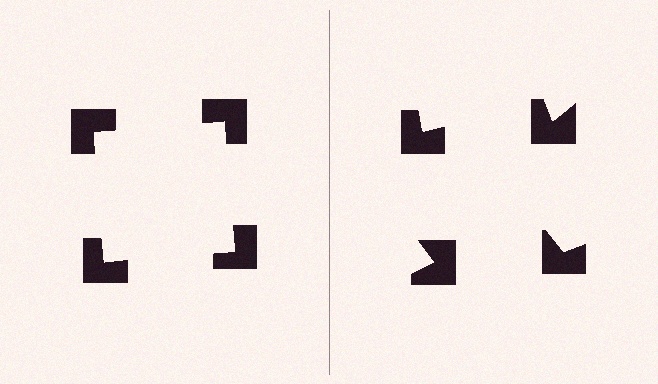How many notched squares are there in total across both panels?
8 — 4 on each side.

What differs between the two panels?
The notched squares are positioned identically on both sides; only the wedge orientations differ. On the left they align to a square; on the right they are misaligned.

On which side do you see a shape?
An illusory square appears on the left side. On the right side the wedge cuts are rotated, so no coherent shape forms.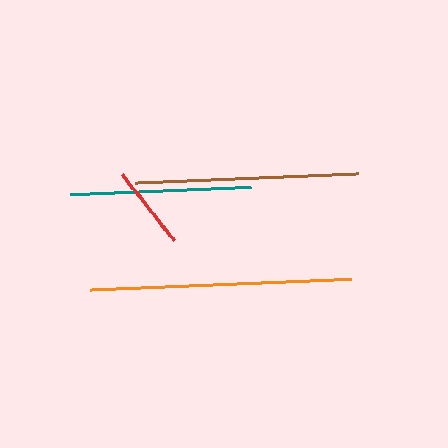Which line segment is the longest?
The orange line is the longest at approximately 262 pixels.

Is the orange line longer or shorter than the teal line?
The orange line is longer than the teal line.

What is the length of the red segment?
The red segment is approximately 84 pixels long.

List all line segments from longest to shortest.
From longest to shortest: orange, brown, teal, red.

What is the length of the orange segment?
The orange segment is approximately 262 pixels long.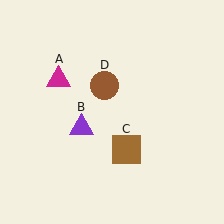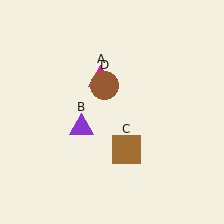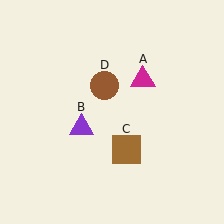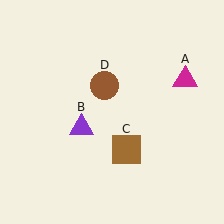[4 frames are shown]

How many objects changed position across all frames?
1 object changed position: magenta triangle (object A).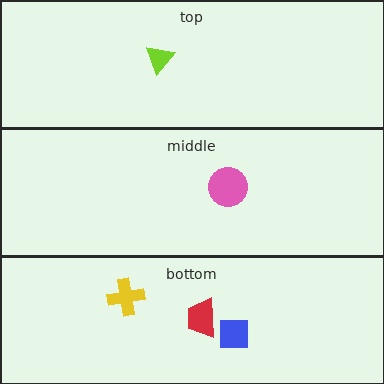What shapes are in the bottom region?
The yellow cross, the red trapezoid, the blue square.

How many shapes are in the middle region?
1.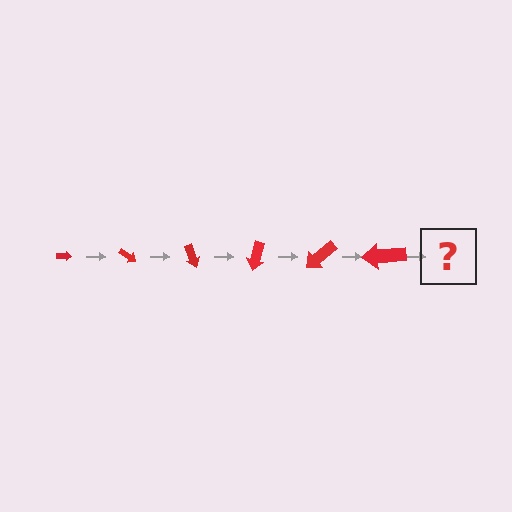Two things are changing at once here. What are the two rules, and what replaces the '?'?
The two rules are that the arrow grows larger each step and it rotates 35 degrees each step. The '?' should be an arrow, larger than the previous one and rotated 210 degrees from the start.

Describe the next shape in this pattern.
It should be an arrow, larger than the previous one and rotated 210 degrees from the start.